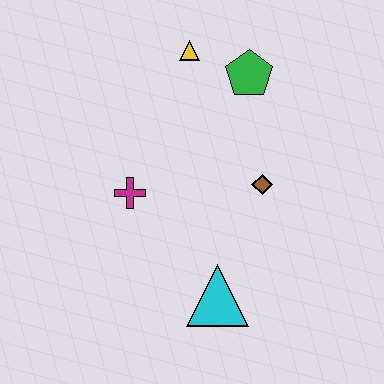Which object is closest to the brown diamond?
The green pentagon is closest to the brown diamond.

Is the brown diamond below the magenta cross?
No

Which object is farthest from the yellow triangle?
The cyan triangle is farthest from the yellow triangle.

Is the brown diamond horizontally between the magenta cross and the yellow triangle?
No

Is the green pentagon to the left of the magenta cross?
No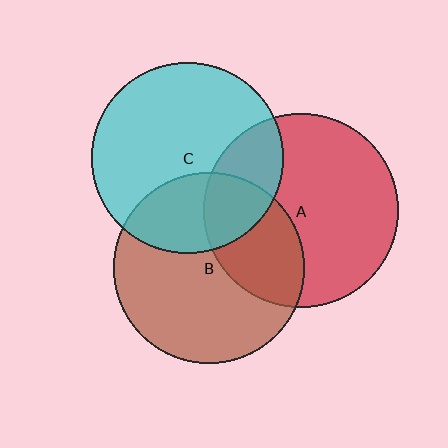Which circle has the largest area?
Circle A (red).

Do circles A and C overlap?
Yes.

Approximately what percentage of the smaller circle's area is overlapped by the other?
Approximately 25%.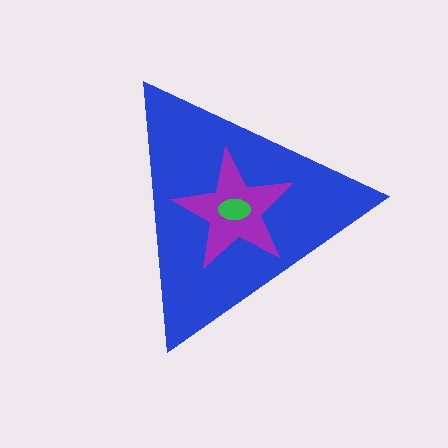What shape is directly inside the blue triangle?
The purple star.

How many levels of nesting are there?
3.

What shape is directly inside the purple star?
The green ellipse.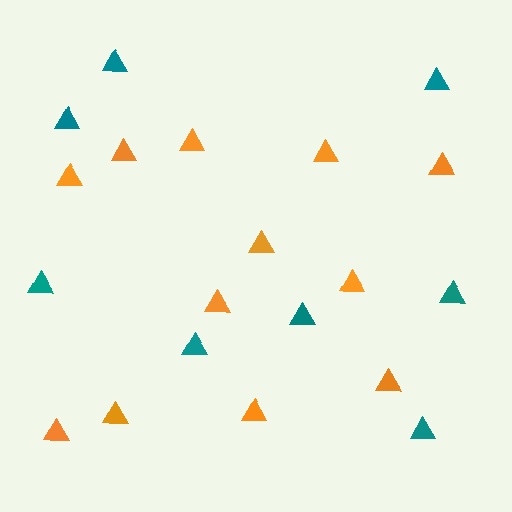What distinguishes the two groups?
There are 2 groups: one group of teal triangles (8) and one group of orange triangles (12).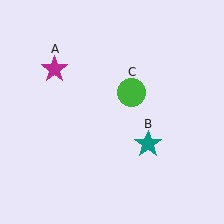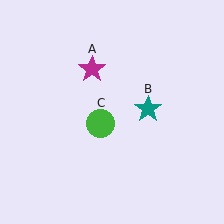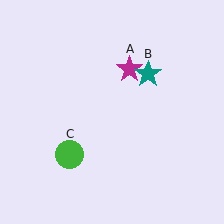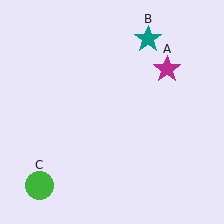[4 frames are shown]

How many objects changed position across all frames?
3 objects changed position: magenta star (object A), teal star (object B), green circle (object C).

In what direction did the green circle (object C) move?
The green circle (object C) moved down and to the left.